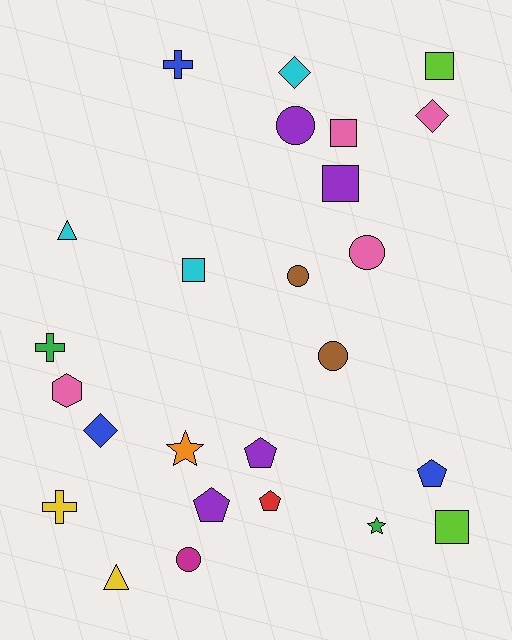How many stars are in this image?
There are 2 stars.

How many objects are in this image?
There are 25 objects.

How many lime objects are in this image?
There are 2 lime objects.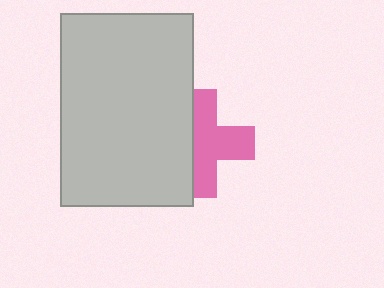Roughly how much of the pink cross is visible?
About half of it is visible (roughly 62%).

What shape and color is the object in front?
The object in front is a light gray rectangle.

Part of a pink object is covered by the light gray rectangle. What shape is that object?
It is a cross.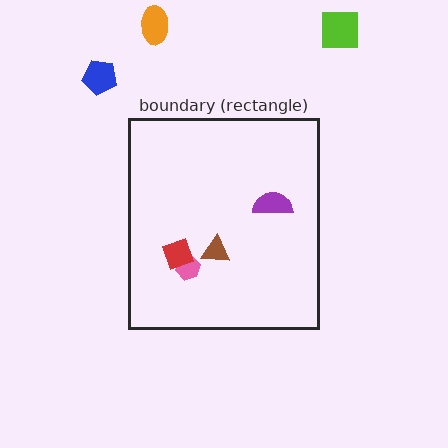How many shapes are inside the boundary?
4 inside, 3 outside.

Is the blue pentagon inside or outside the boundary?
Outside.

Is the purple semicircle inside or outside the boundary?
Inside.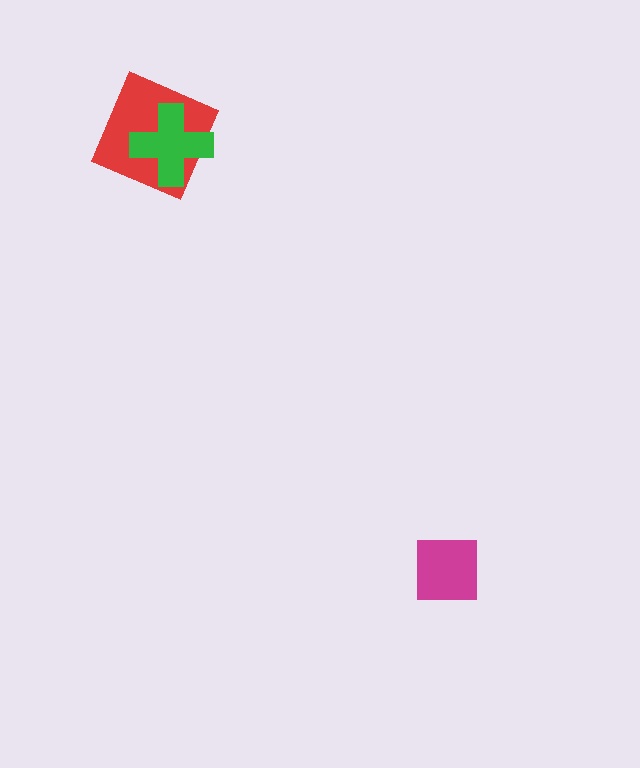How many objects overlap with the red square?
1 object overlaps with the red square.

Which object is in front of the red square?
The green cross is in front of the red square.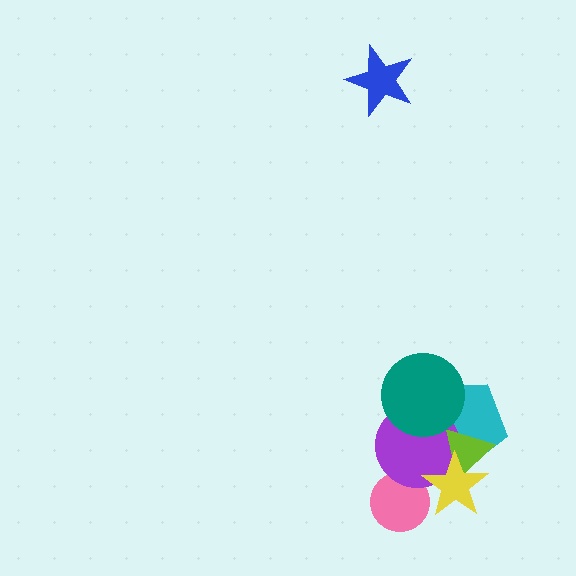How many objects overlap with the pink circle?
2 objects overlap with the pink circle.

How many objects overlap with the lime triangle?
3 objects overlap with the lime triangle.